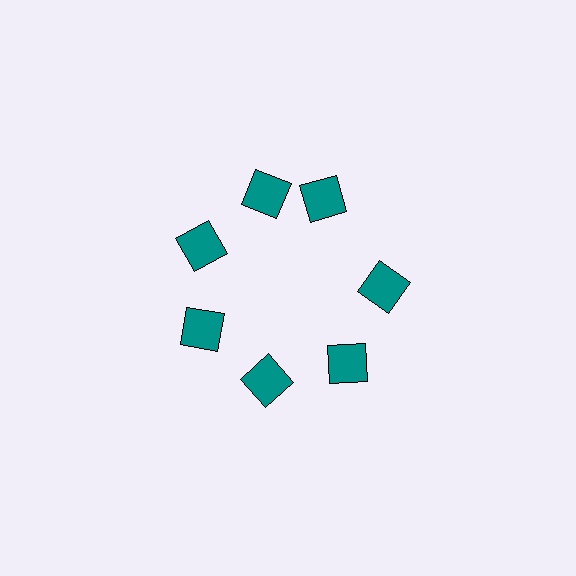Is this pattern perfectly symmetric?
No. The 7 teal squares are arranged in a ring, but one element near the 1 o'clock position is rotated out of alignment along the ring, breaking the 7-fold rotational symmetry.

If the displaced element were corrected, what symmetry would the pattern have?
It would have 7-fold rotational symmetry — the pattern would map onto itself every 51 degrees.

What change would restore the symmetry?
The symmetry would be restored by rotating it back into even spacing with its neighbors so that all 7 squares sit at equal angles and equal distance from the center.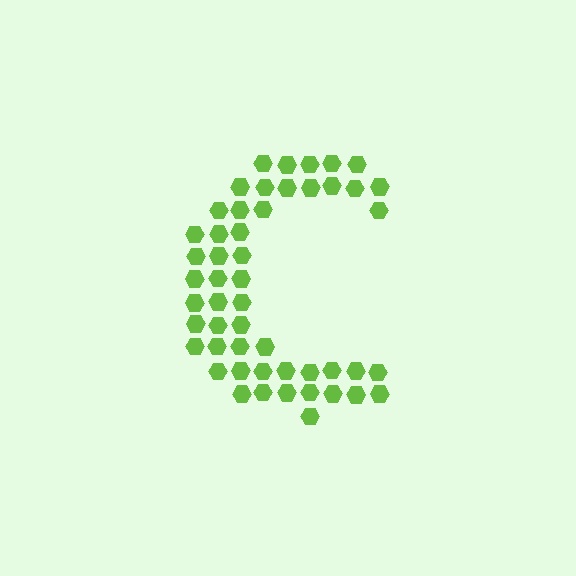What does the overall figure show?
The overall figure shows the letter C.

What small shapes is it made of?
It is made of small hexagons.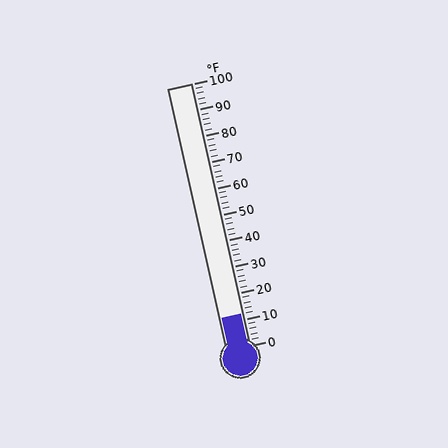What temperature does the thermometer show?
The thermometer shows approximately 12°F.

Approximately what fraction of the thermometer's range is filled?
The thermometer is filled to approximately 10% of its range.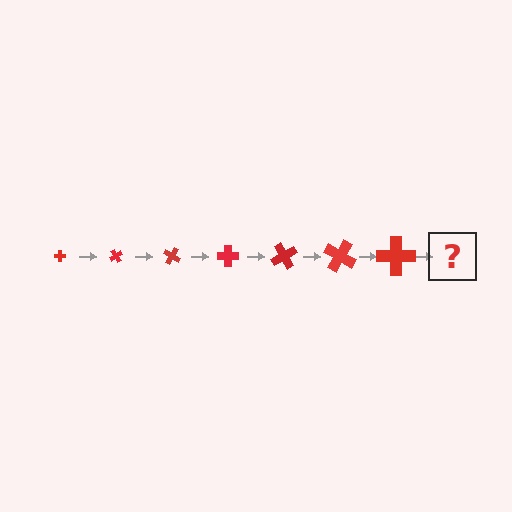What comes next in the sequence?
The next element should be a cross, larger than the previous one and rotated 420 degrees from the start.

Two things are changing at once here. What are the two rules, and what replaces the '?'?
The two rules are that the cross grows larger each step and it rotates 60 degrees each step. The '?' should be a cross, larger than the previous one and rotated 420 degrees from the start.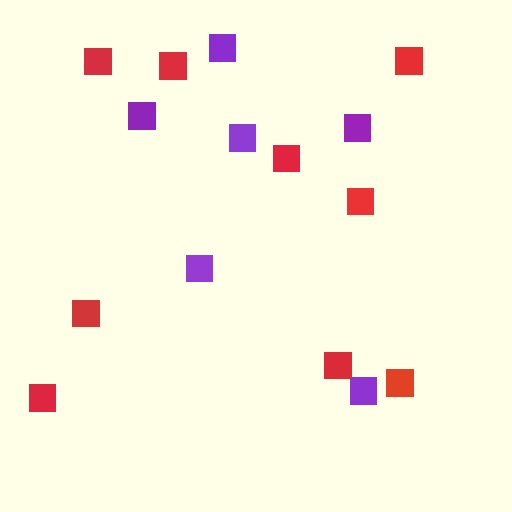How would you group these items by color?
There are 2 groups: one group of purple squares (6) and one group of red squares (9).